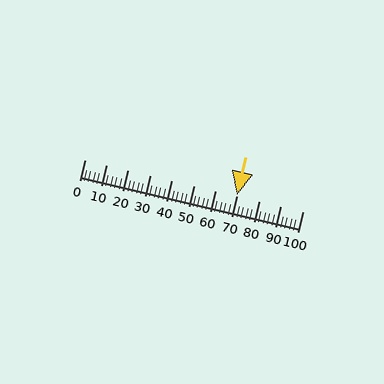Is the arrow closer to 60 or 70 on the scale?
The arrow is closer to 70.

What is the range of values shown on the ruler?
The ruler shows values from 0 to 100.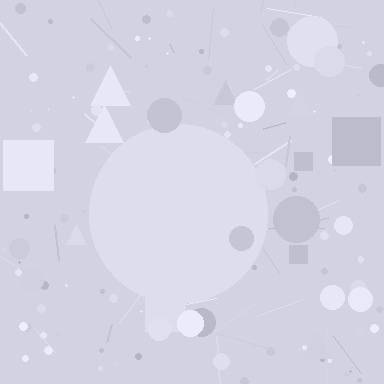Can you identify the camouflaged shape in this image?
The camouflaged shape is a circle.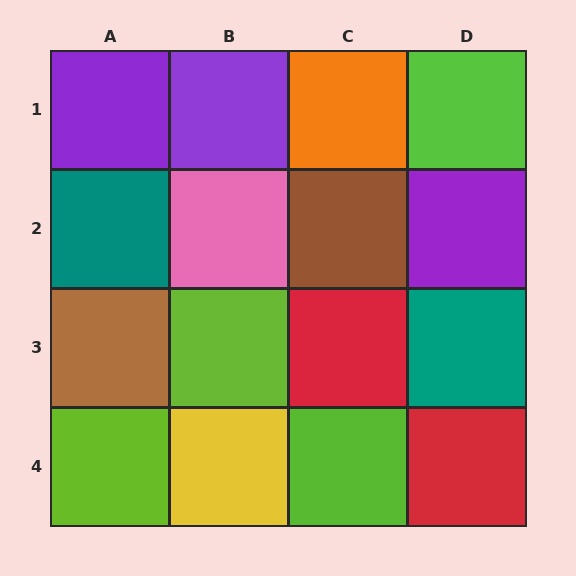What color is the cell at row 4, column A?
Lime.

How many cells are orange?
1 cell is orange.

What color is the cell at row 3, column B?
Lime.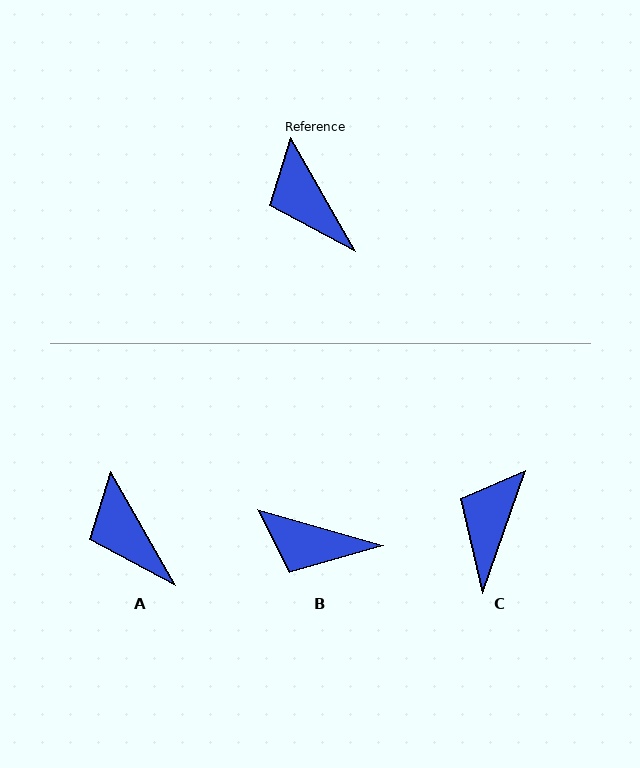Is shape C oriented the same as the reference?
No, it is off by about 49 degrees.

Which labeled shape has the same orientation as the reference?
A.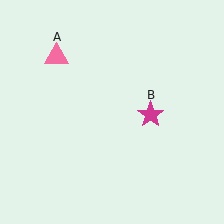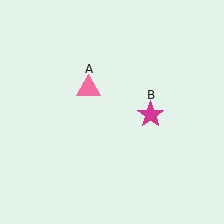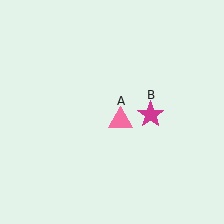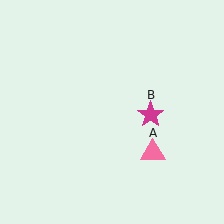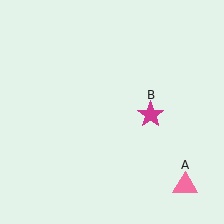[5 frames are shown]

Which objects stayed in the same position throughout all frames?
Magenta star (object B) remained stationary.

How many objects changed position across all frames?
1 object changed position: pink triangle (object A).